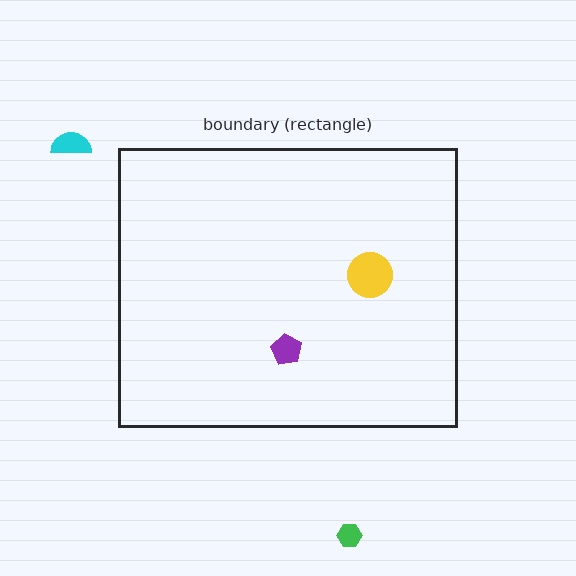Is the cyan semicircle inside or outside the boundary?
Outside.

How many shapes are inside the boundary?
2 inside, 2 outside.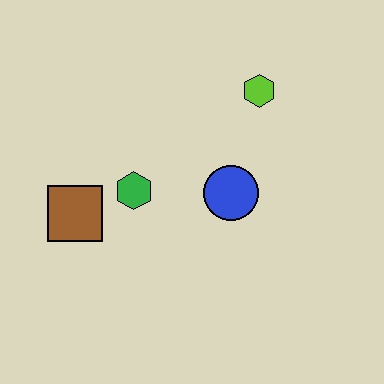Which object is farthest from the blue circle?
The brown square is farthest from the blue circle.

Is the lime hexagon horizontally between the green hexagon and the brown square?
No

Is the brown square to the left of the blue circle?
Yes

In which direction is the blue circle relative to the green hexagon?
The blue circle is to the right of the green hexagon.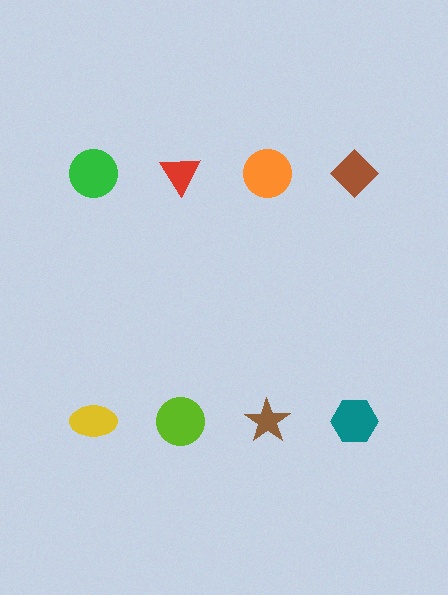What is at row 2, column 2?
A lime circle.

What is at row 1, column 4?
A brown diamond.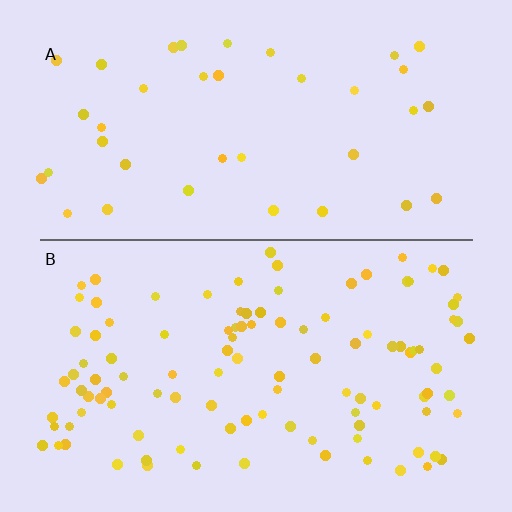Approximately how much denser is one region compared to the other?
Approximately 2.8× — region B over region A.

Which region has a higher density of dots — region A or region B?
B (the bottom).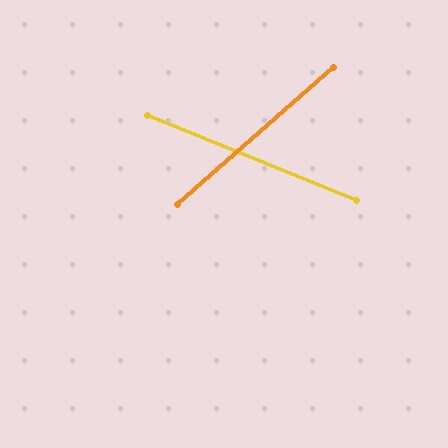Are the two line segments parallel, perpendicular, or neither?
Neither parallel nor perpendicular — they differ by about 64°.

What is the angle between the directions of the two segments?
Approximately 64 degrees.